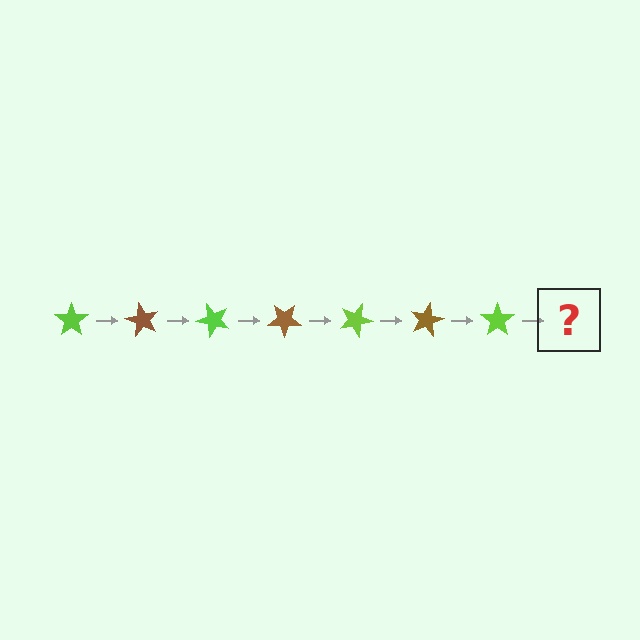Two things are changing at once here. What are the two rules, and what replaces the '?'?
The two rules are that it rotates 60 degrees each step and the color cycles through lime and brown. The '?' should be a brown star, rotated 420 degrees from the start.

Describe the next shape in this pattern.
It should be a brown star, rotated 420 degrees from the start.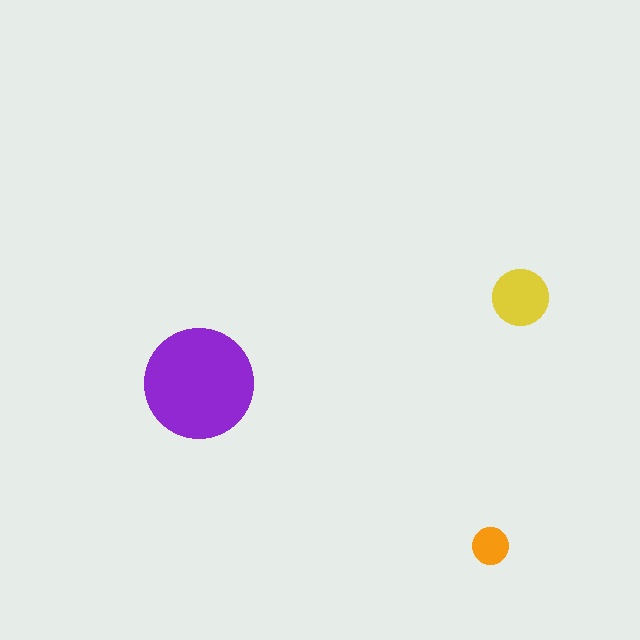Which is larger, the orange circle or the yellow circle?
The yellow one.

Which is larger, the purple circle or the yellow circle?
The purple one.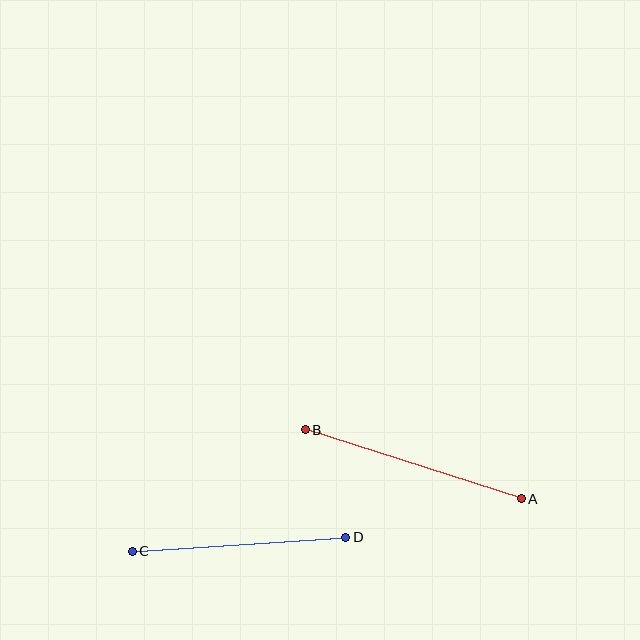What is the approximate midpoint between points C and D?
The midpoint is at approximately (239, 544) pixels.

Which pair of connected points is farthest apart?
Points A and B are farthest apart.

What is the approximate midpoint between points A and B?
The midpoint is at approximately (413, 464) pixels.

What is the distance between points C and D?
The distance is approximately 214 pixels.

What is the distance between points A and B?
The distance is approximately 226 pixels.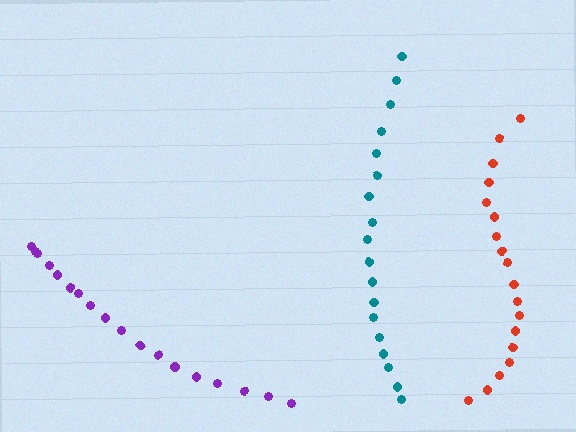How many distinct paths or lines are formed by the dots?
There are 3 distinct paths.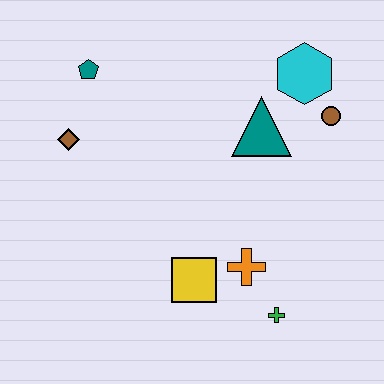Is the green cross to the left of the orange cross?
No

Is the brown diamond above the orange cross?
Yes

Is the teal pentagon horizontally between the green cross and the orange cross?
No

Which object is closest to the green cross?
The orange cross is closest to the green cross.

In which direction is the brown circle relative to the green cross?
The brown circle is above the green cross.